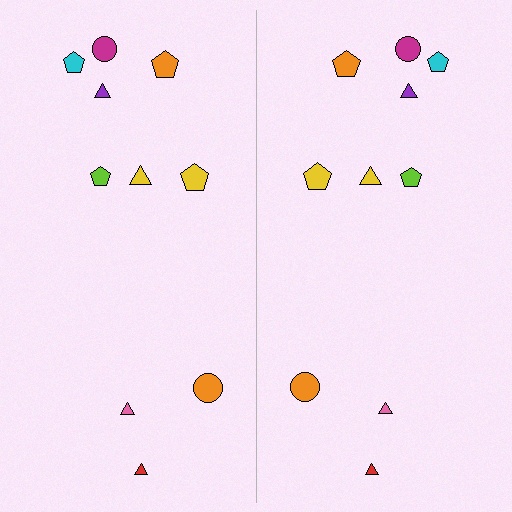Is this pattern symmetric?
Yes, this pattern has bilateral (reflection) symmetry.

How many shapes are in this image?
There are 20 shapes in this image.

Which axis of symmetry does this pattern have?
The pattern has a vertical axis of symmetry running through the center of the image.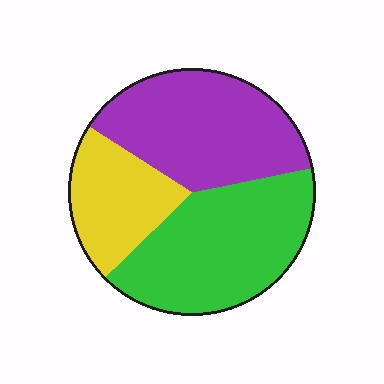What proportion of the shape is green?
Green takes up about two fifths (2/5) of the shape.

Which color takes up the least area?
Yellow, at roughly 20%.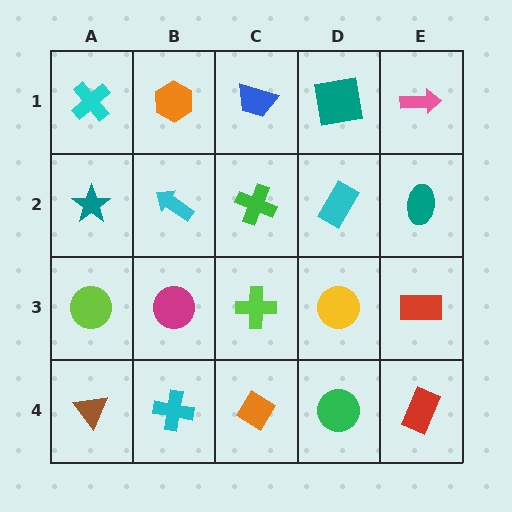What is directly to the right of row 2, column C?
A cyan rectangle.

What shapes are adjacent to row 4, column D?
A yellow circle (row 3, column D), an orange diamond (row 4, column C), a red rectangle (row 4, column E).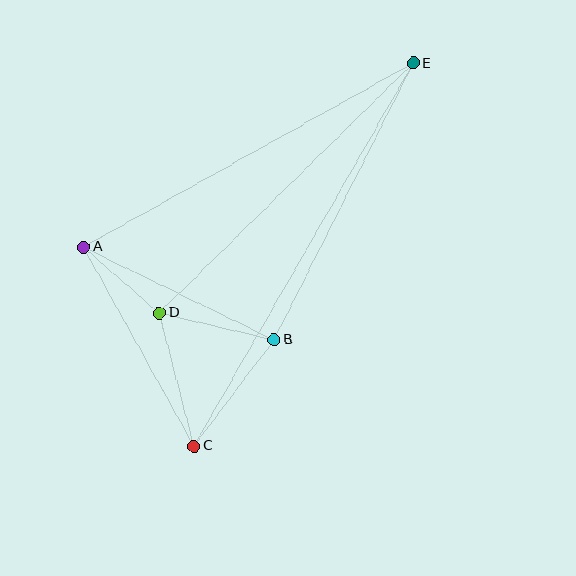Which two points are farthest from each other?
Points C and E are farthest from each other.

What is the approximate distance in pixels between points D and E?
The distance between D and E is approximately 356 pixels.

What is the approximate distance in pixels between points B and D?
The distance between B and D is approximately 118 pixels.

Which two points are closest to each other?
Points A and D are closest to each other.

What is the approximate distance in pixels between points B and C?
The distance between B and C is approximately 133 pixels.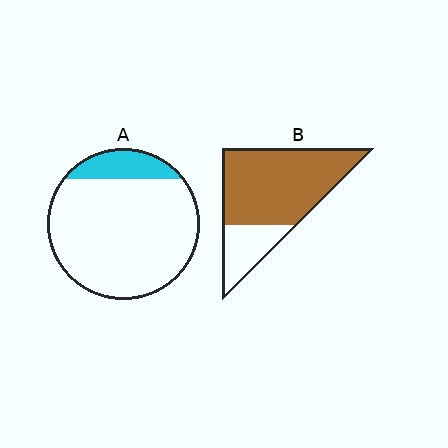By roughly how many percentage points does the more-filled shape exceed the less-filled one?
By roughly 60 percentage points (B over A).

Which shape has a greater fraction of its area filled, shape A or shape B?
Shape B.